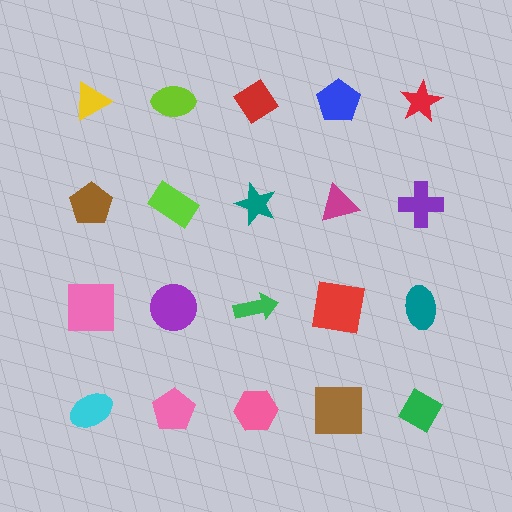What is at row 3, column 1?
A pink square.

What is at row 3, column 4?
A red square.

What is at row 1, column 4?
A blue pentagon.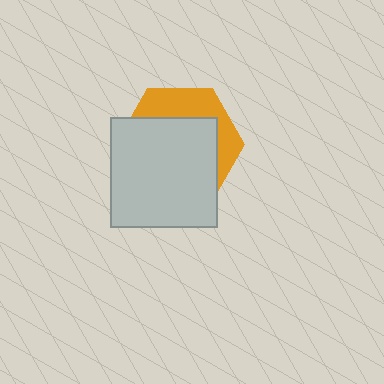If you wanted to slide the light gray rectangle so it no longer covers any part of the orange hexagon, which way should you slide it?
Slide it down — that is the most direct way to separate the two shapes.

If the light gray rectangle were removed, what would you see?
You would see the complete orange hexagon.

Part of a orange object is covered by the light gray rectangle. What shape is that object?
It is a hexagon.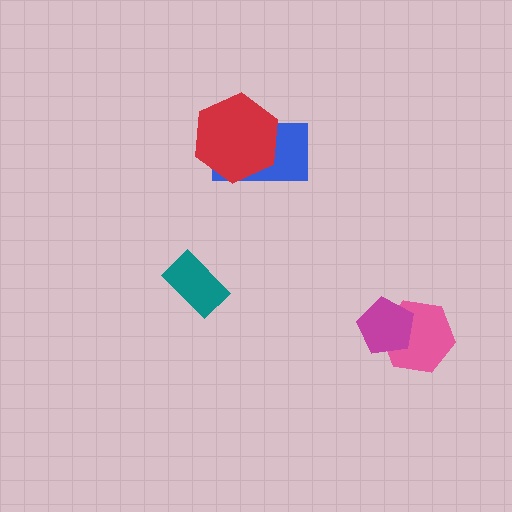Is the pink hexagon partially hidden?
Yes, it is partially covered by another shape.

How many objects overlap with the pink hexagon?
1 object overlaps with the pink hexagon.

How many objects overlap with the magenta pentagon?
1 object overlaps with the magenta pentagon.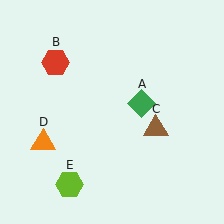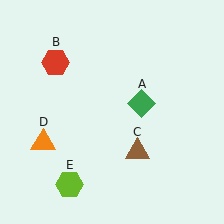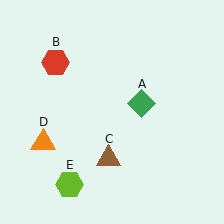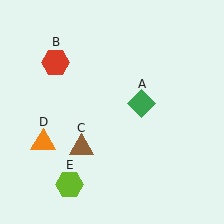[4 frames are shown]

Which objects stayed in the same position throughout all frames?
Green diamond (object A) and red hexagon (object B) and orange triangle (object D) and lime hexagon (object E) remained stationary.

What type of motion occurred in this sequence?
The brown triangle (object C) rotated clockwise around the center of the scene.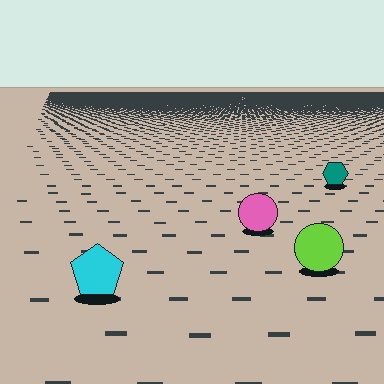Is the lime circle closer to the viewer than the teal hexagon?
Yes. The lime circle is closer — you can tell from the texture gradient: the ground texture is coarser near it.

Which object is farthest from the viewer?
The teal hexagon is farthest from the viewer. It appears smaller and the ground texture around it is denser.